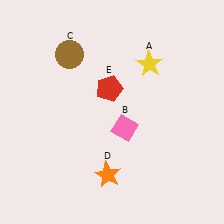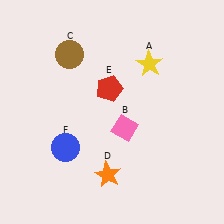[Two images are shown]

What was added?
A blue circle (F) was added in Image 2.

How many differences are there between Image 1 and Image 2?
There is 1 difference between the two images.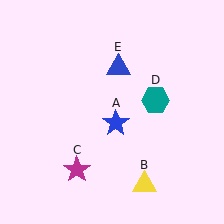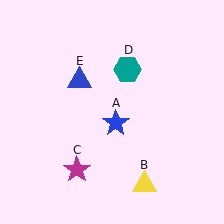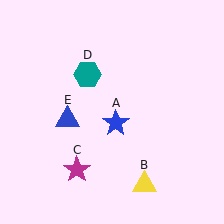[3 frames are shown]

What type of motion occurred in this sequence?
The teal hexagon (object D), blue triangle (object E) rotated counterclockwise around the center of the scene.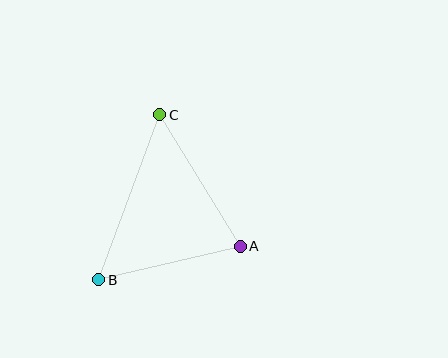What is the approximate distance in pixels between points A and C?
The distance between A and C is approximately 154 pixels.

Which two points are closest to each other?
Points A and B are closest to each other.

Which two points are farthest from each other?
Points B and C are farthest from each other.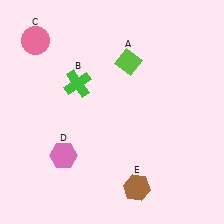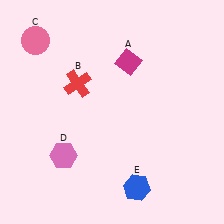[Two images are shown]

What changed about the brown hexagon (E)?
In Image 1, E is brown. In Image 2, it changed to blue.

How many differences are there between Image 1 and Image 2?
There are 3 differences between the two images.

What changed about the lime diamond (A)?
In Image 1, A is lime. In Image 2, it changed to magenta.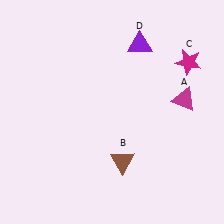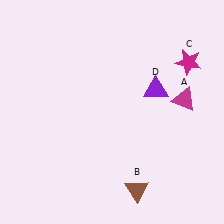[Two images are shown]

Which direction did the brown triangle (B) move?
The brown triangle (B) moved down.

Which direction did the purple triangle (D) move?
The purple triangle (D) moved down.